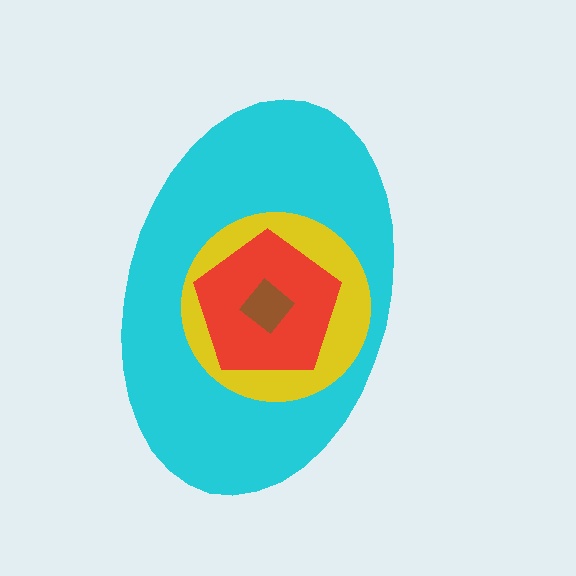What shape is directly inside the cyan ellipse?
The yellow circle.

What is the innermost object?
The brown diamond.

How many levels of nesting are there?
4.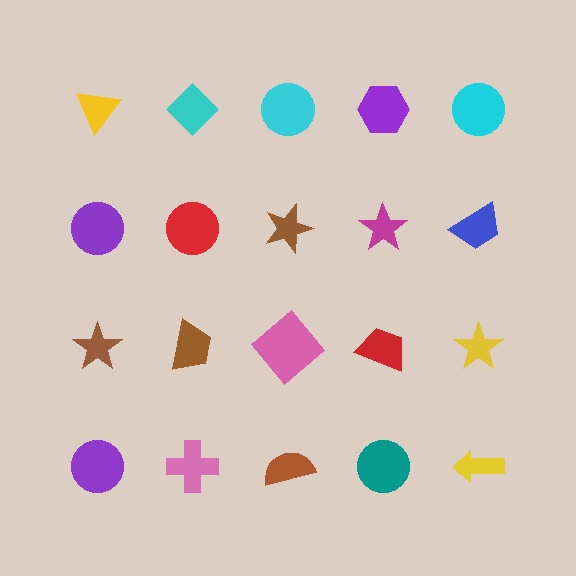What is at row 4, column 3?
A brown semicircle.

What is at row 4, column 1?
A purple circle.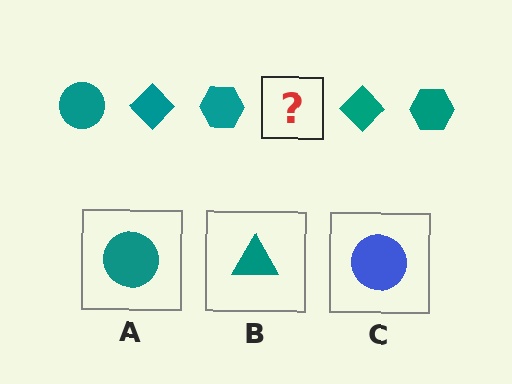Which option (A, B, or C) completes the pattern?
A.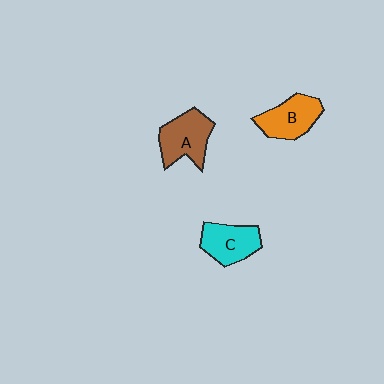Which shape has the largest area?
Shape A (brown).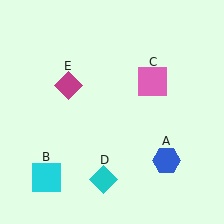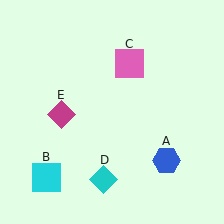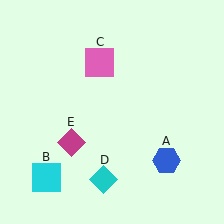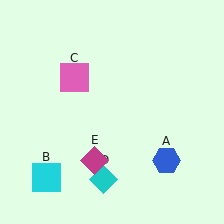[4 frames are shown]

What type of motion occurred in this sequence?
The pink square (object C), magenta diamond (object E) rotated counterclockwise around the center of the scene.